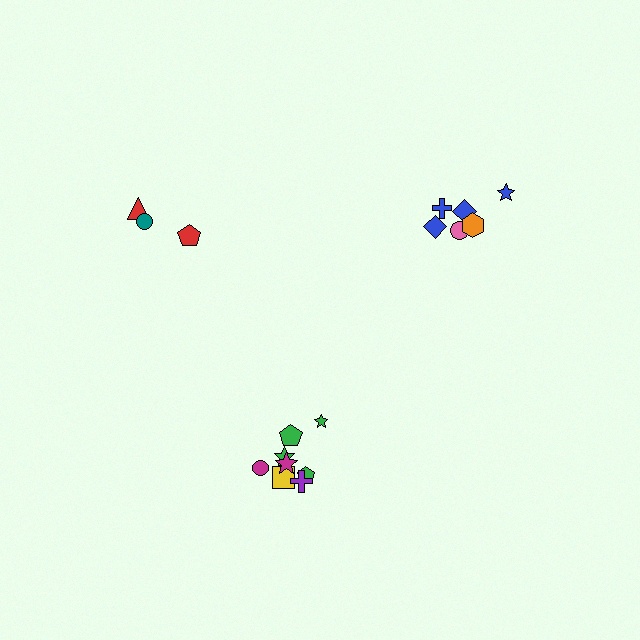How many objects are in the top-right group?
There are 6 objects.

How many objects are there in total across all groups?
There are 17 objects.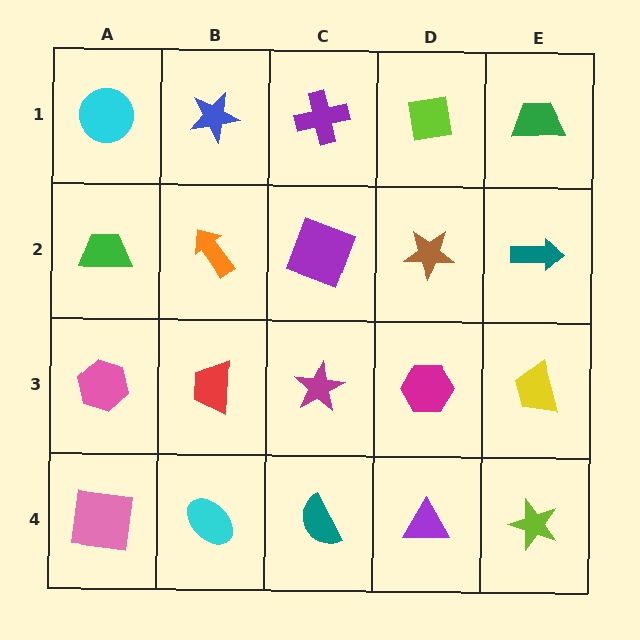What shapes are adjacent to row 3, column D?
A brown star (row 2, column D), a purple triangle (row 4, column D), a magenta star (row 3, column C), a yellow trapezoid (row 3, column E).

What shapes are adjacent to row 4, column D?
A magenta hexagon (row 3, column D), a teal semicircle (row 4, column C), a lime star (row 4, column E).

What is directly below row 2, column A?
A pink hexagon.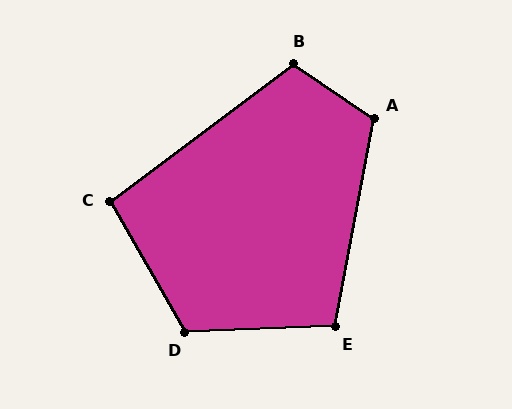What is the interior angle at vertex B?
Approximately 109 degrees (obtuse).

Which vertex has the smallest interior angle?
C, at approximately 97 degrees.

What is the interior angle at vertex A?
Approximately 114 degrees (obtuse).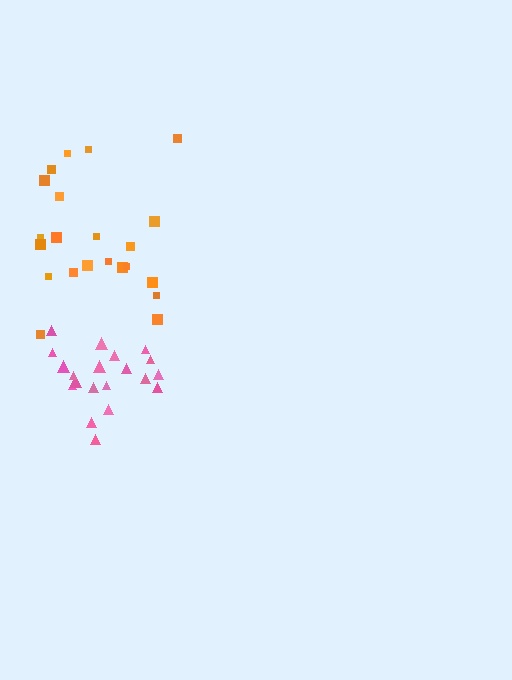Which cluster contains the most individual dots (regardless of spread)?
Orange (22).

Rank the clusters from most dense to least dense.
pink, orange.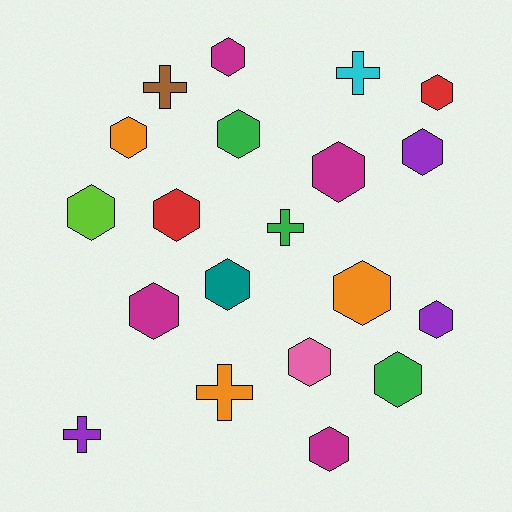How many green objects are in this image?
There are 3 green objects.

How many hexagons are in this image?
There are 15 hexagons.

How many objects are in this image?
There are 20 objects.